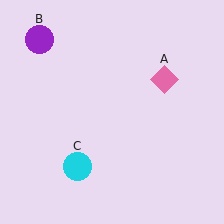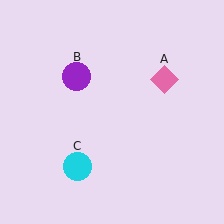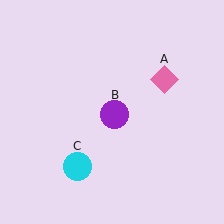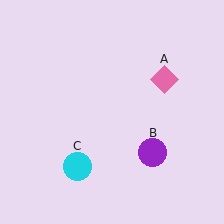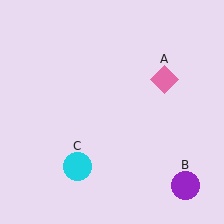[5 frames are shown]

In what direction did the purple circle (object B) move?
The purple circle (object B) moved down and to the right.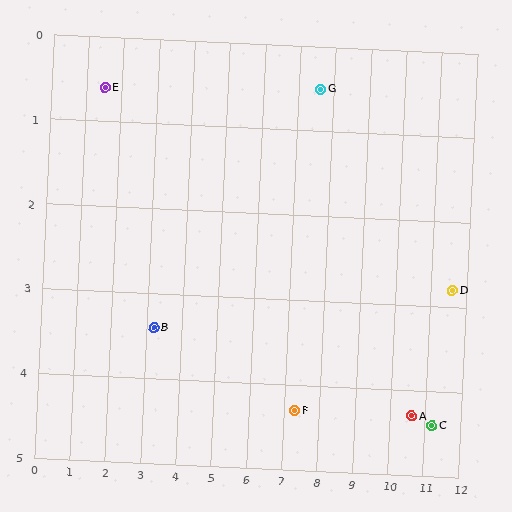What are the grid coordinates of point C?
Point C is at approximately (11.2, 4.4).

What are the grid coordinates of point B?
Point B is at approximately (3.2, 3.4).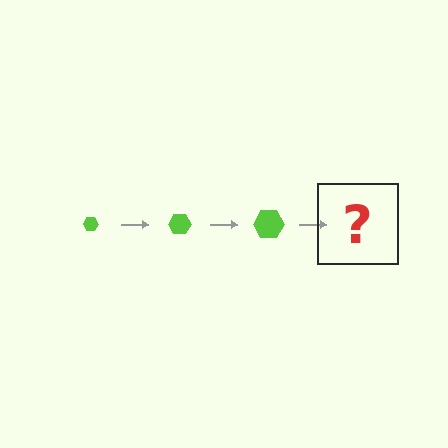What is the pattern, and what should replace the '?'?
The pattern is that the hexagon gets progressively larger each step. The '?' should be a lime hexagon, larger than the previous one.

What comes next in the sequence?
The next element should be a lime hexagon, larger than the previous one.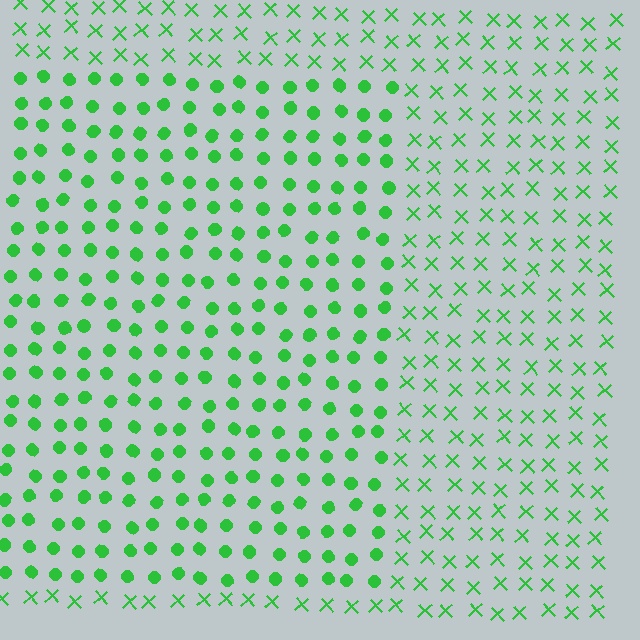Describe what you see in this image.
The image is filled with small green elements arranged in a uniform grid. A rectangle-shaped region contains circles, while the surrounding area contains X marks. The boundary is defined purely by the change in element shape.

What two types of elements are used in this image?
The image uses circles inside the rectangle region and X marks outside it.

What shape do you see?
I see a rectangle.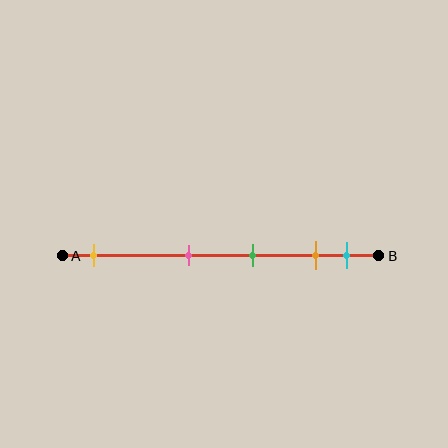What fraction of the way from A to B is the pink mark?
The pink mark is approximately 40% (0.4) of the way from A to B.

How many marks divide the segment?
There are 5 marks dividing the segment.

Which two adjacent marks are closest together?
The orange and cyan marks are the closest adjacent pair.